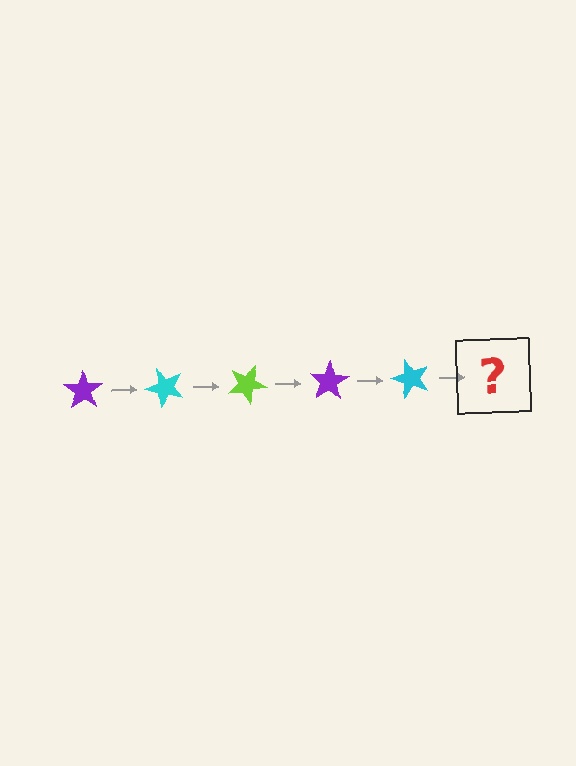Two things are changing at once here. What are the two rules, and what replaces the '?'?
The two rules are that it rotates 50 degrees each step and the color cycles through purple, cyan, and lime. The '?' should be a lime star, rotated 250 degrees from the start.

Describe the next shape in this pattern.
It should be a lime star, rotated 250 degrees from the start.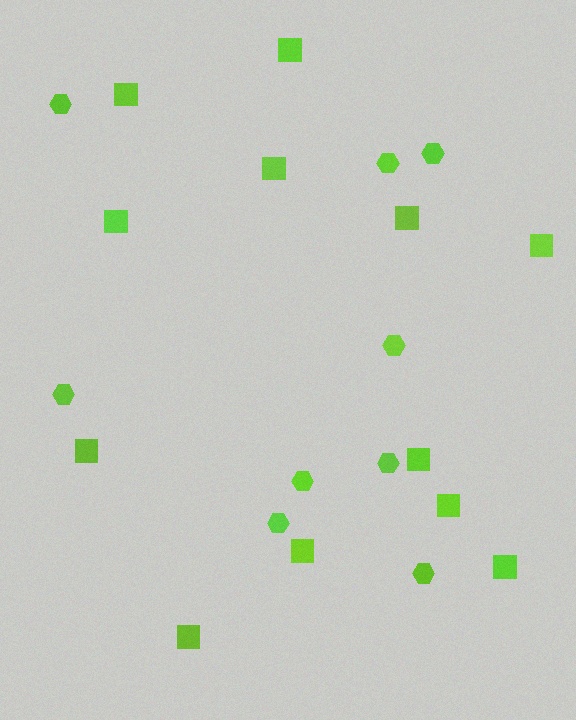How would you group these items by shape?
There are 2 groups: one group of squares (12) and one group of hexagons (9).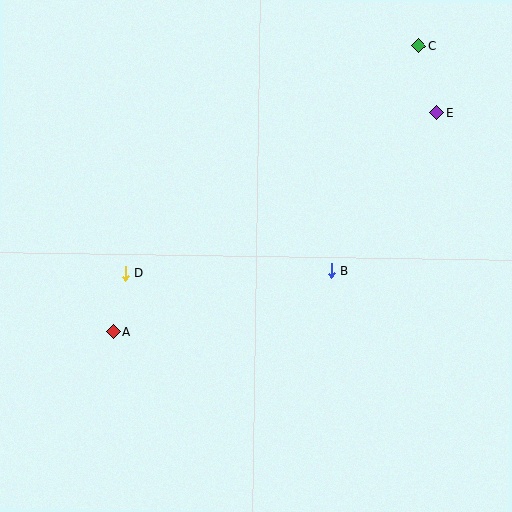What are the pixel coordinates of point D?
Point D is at (125, 273).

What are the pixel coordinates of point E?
Point E is at (437, 112).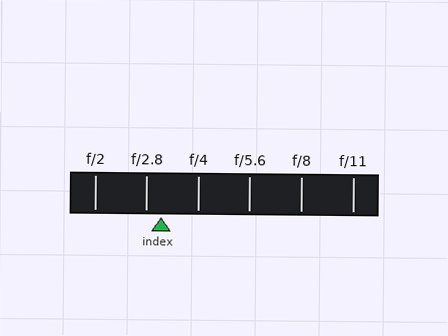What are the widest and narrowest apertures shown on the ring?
The widest aperture shown is f/2 and the narrowest is f/11.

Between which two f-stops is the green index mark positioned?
The index mark is between f/2.8 and f/4.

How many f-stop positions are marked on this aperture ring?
There are 6 f-stop positions marked.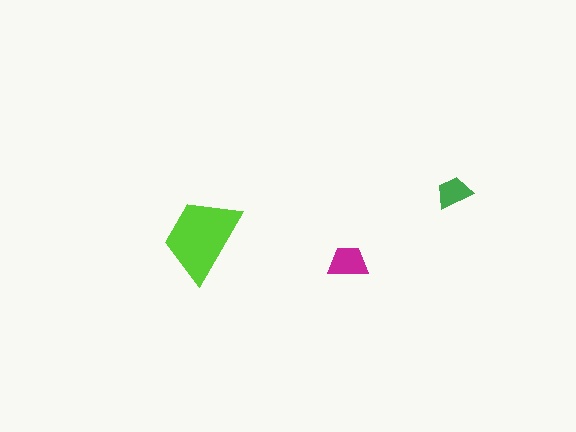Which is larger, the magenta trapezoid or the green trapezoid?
The magenta one.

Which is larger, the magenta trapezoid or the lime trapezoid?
The lime one.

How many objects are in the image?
There are 3 objects in the image.